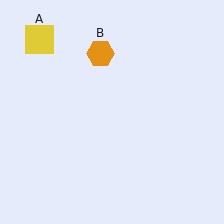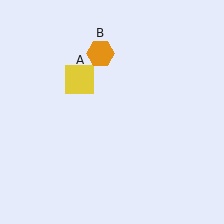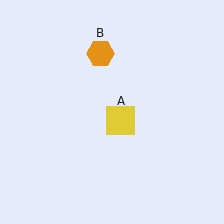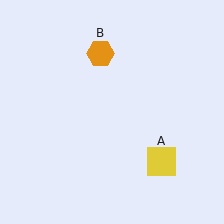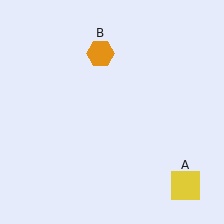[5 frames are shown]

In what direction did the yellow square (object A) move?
The yellow square (object A) moved down and to the right.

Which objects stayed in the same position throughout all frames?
Orange hexagon (object B) remained stationary.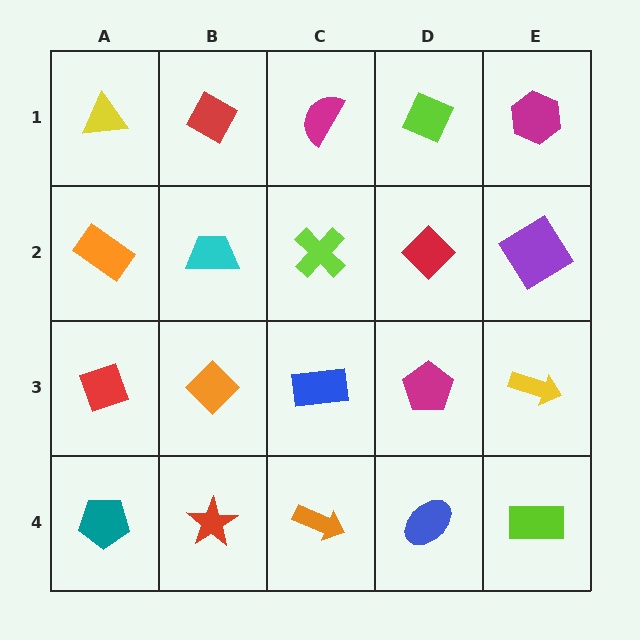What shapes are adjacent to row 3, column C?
A lime cross (row 2, column C), an orange arrow (row 4, column C), an orange diamond (row 3, column B), a magenta pentagon (row 3, column D).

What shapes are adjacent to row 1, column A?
An orange rectangle (row 2, column A), a red diamond (row 1, column B).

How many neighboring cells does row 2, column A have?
3.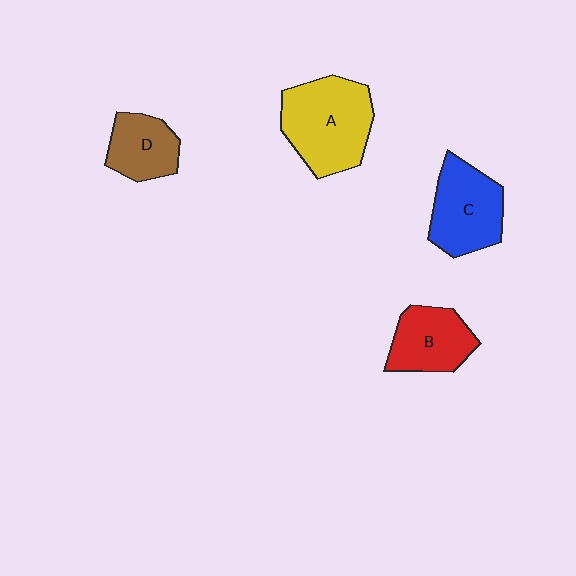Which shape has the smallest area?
Shape D (brown).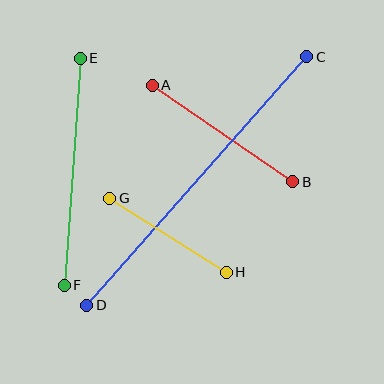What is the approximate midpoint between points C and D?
The midpoint is at approximately (197, 181) pixels.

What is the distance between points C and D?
The distance is approximately 332 pixels.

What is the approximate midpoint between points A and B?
The midpoint is at approximately (222, 133) pixels.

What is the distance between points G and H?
The distance is approximately 138 pixels.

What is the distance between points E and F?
The distance is approximately 228 pixels.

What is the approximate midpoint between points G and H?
The midpoint is at approximately (168, 235) pixels.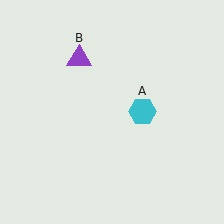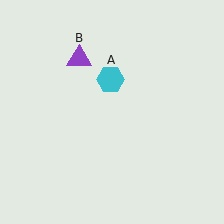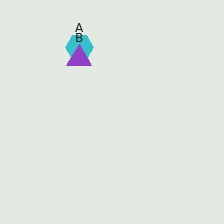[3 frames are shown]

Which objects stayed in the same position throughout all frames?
Purple triangle (object B) remained stationary.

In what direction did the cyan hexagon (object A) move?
The cyan hexagon (object A) moved up and to the left.